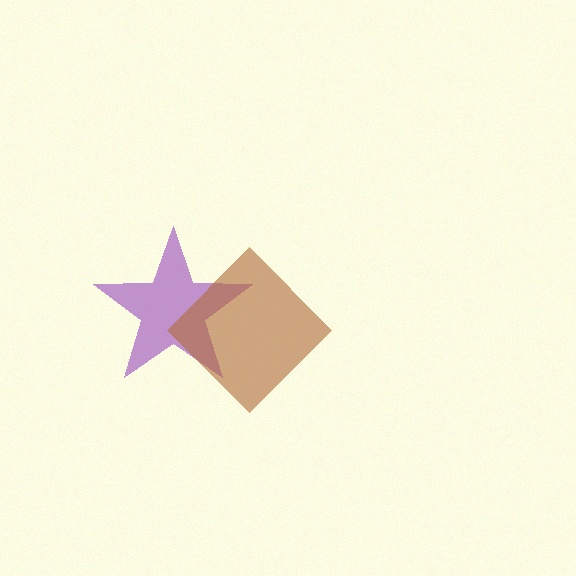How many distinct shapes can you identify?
There are 2 distinct shapes: a purple star, a brown diamond.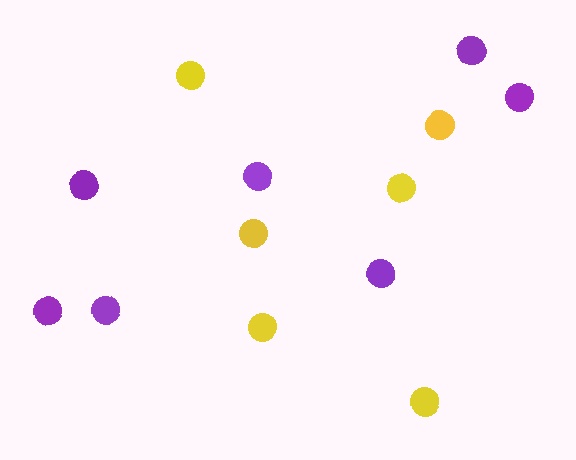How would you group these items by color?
There are 2 groups: one group of yellow circles (6) and one group of purple circles (7).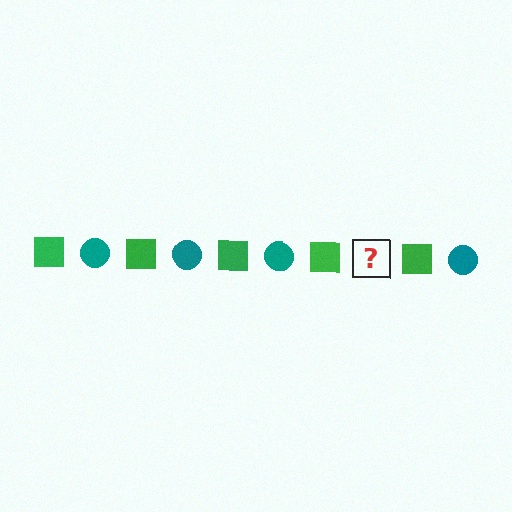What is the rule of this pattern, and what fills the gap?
The rule is that the pattern alternates between green square and teal circle. The gap should be filled with a teal circle.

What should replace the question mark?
The question mark should be replaced with a teal circle.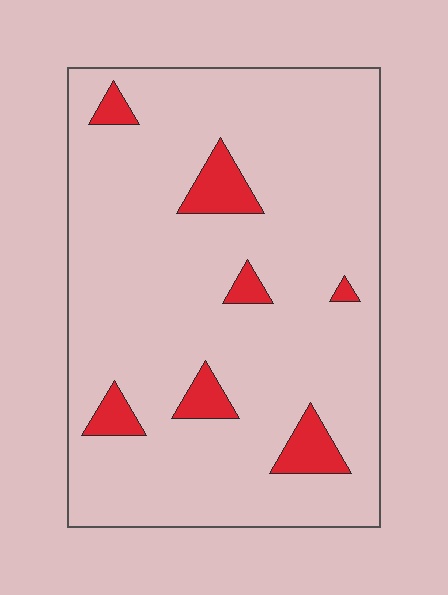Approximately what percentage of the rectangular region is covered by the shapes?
Approximately 10%.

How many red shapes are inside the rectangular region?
7.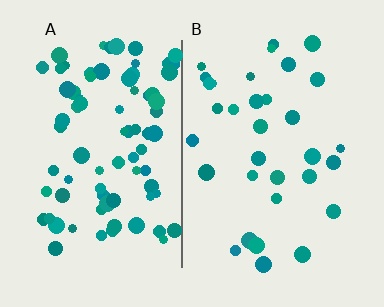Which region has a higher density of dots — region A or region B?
A (the left).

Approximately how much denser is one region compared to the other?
Approximately 2.5× — region A over region B.